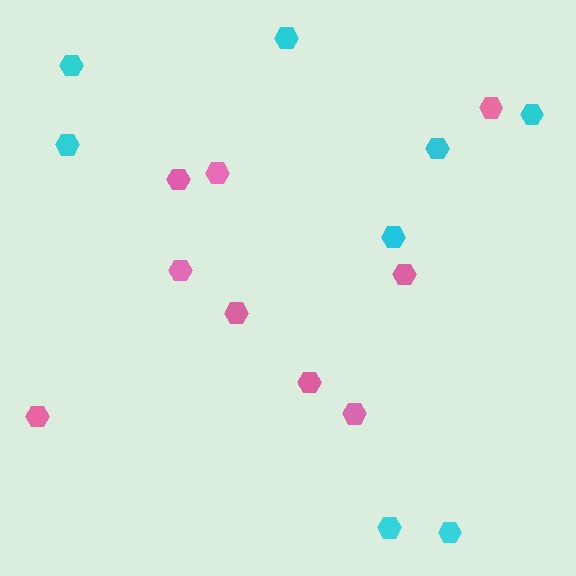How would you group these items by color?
There are 2 groups: one group of pink hexagons (9) and one group of cyan hexagons (8).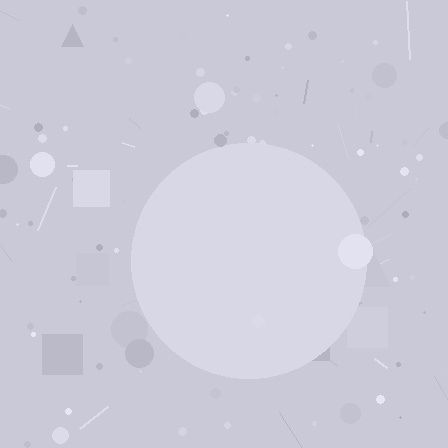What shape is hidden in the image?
A circle is hidden in the image.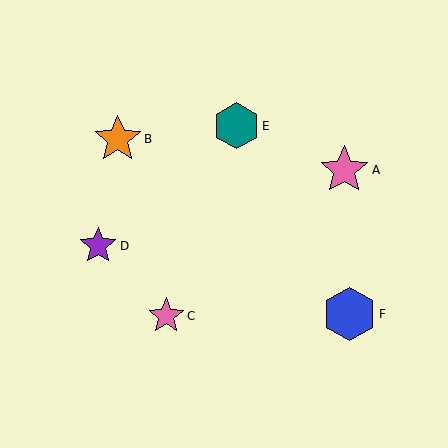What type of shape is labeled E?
Shape E is a teal hexagon.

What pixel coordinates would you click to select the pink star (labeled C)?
Click at (166, 316) to select the pink star C.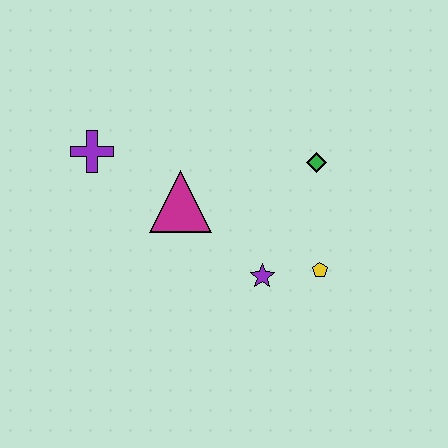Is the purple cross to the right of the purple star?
No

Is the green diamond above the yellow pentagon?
Yes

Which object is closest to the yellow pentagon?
The purple star is closest to the yellow pentagon.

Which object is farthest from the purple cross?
The yellow pentagon is farthest from the purple cross.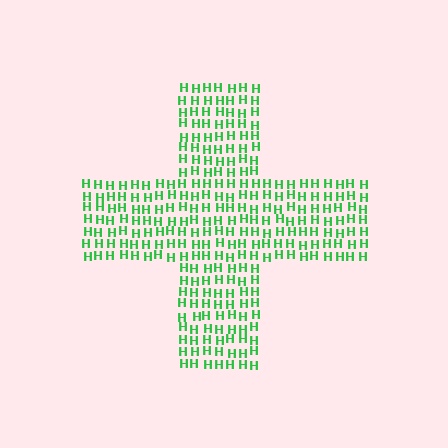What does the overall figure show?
The overall figure shows a cross.